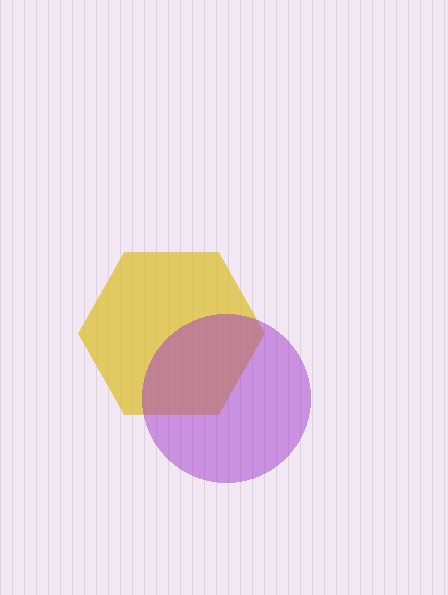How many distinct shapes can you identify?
There are 2 distinct shapes: a yellow hexagon, a purple circle.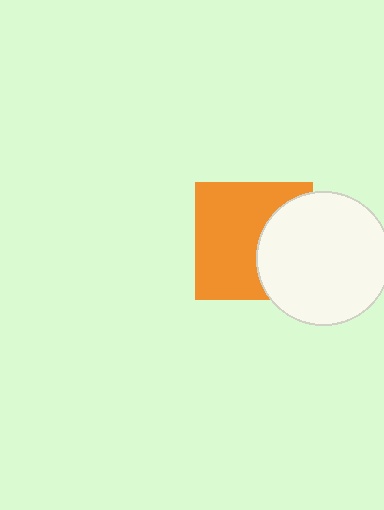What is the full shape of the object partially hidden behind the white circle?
The partially hidden object is an orange square.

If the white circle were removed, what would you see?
You would see the complete orange square.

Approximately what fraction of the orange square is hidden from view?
Roughly 37% of the orange square is hidden behind the white circle.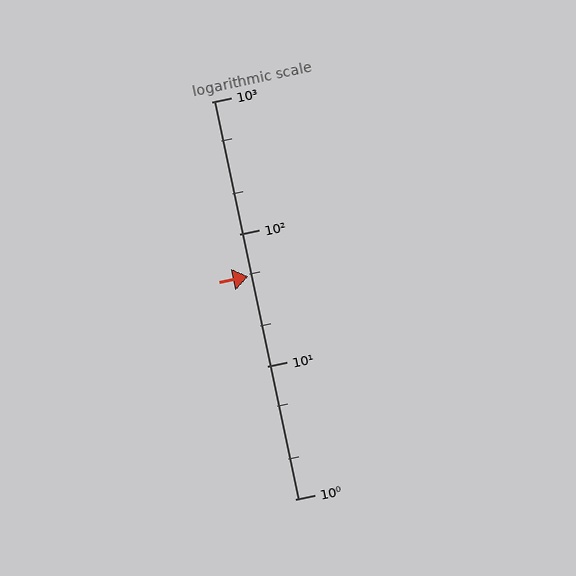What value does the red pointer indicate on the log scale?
The pointer indicates approximately 48.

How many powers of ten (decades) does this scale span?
The scale spans 3 decades, from 1 to 1000.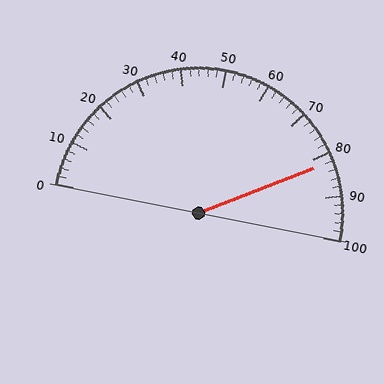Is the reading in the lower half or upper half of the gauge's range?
The reading is in the upper half of the range (0 to 100).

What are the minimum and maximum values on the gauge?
The gauge ranges from 0 to 100.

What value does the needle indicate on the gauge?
The needle indicates approximately 82.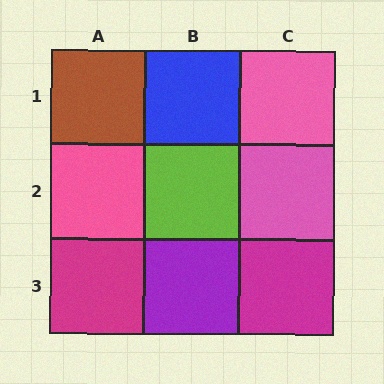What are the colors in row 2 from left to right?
Pink, lime, pink.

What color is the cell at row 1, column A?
Brown.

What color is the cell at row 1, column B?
Blue.